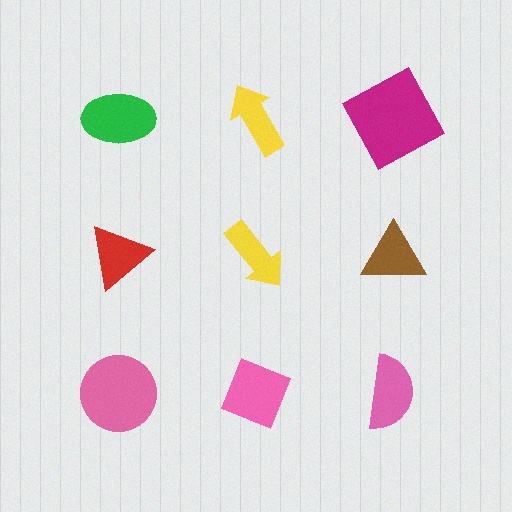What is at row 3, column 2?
A pink diamond.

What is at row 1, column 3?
A magenta square.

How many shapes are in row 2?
3 shapes.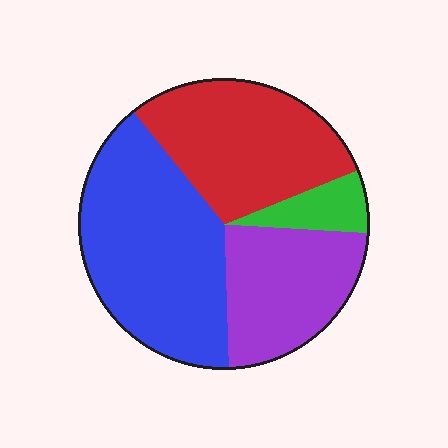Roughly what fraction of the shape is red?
Red takes up between a quarter and a half of the shape.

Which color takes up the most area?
Blue, at roughly 40%.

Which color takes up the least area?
Green, at roughly 5%.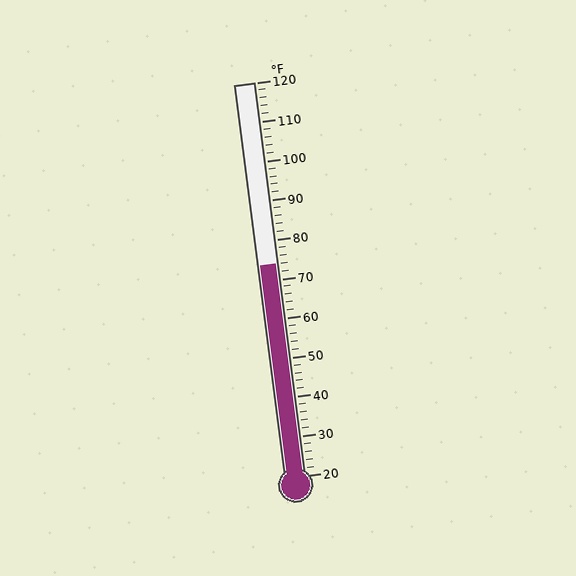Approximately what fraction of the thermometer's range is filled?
The thermometer is filled to approximately 55% of its range.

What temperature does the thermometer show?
The thermometer shows approximately 74°F.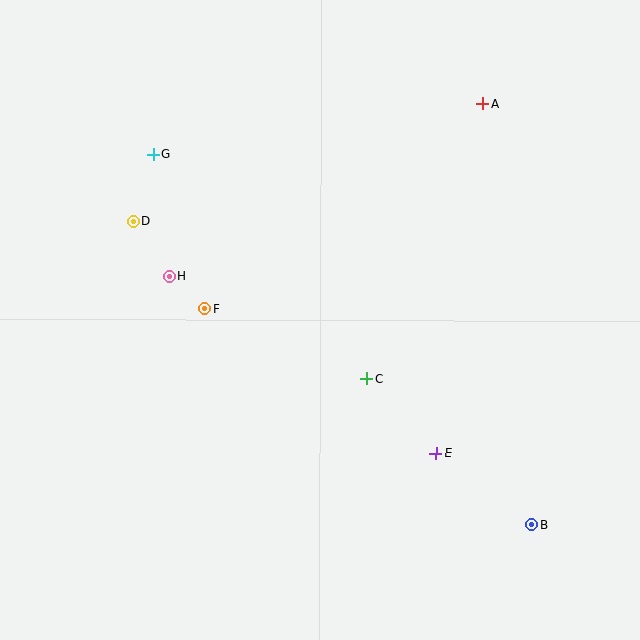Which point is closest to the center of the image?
Point C at (366, 379) is closest to the center.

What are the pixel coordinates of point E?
Point E is at (436, 454).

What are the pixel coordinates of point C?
Point C is at (366, 379).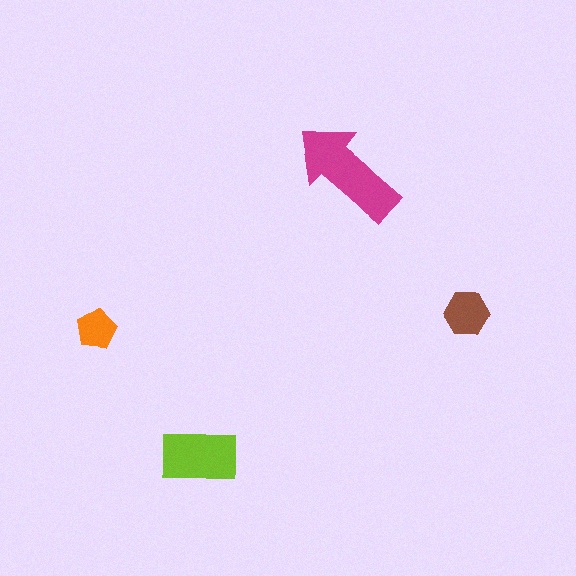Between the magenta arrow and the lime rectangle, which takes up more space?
The magenta arrow.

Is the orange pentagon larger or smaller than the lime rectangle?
Smaller.